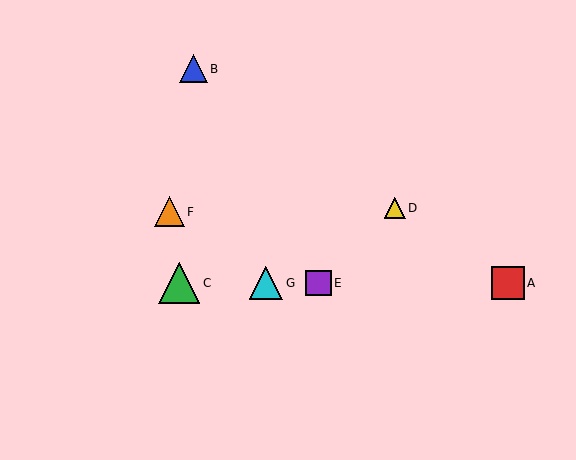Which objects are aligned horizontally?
Objects A, C, E, G are aligned horizontally.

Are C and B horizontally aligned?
No, C is at y≈283 and B is at y≈69.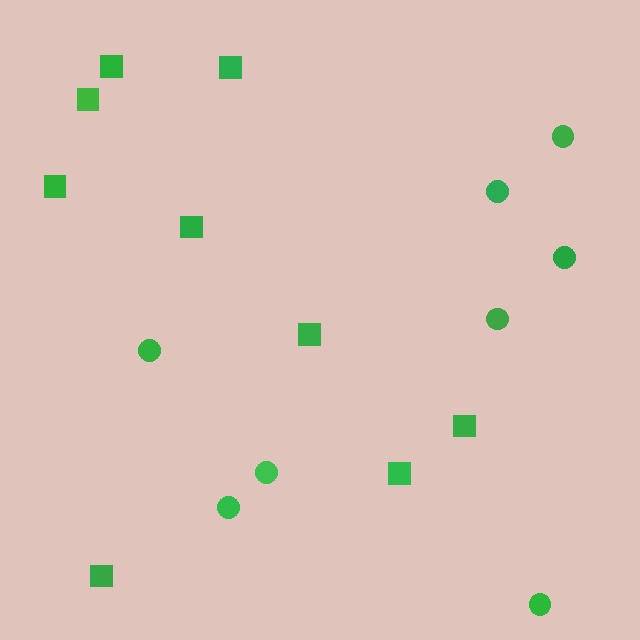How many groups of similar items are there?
There are 2 groups: one group of circles (8) and one group of squares (9).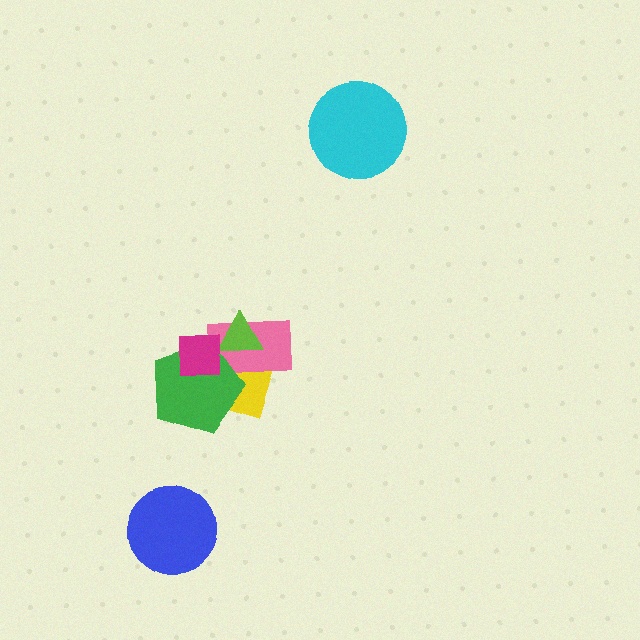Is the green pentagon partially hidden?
Yes, it is partially covered by another shape.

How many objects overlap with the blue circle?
0 objects overlap with the blue circle.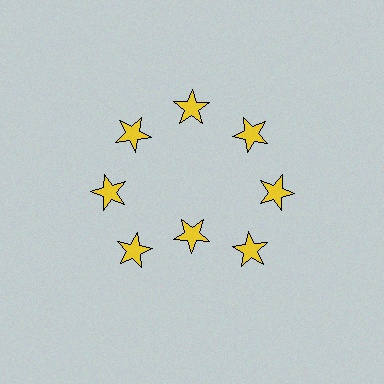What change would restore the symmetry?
The symmetry would be restored by moving it outward, back onto the ring so that all 8 stars sit at equal angles and equal distance from the center.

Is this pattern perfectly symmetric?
No. The 8 yellow stars are arranged in a ring, but one element near the 6 o'clock position is pulled inward toward the center, breaking the 8-fold rotational symmetry.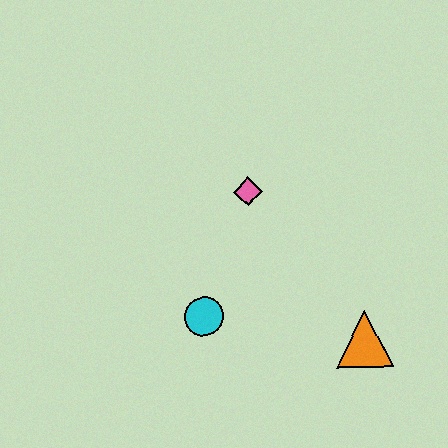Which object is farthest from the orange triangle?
The pink diamond is farthest from the orange triangle.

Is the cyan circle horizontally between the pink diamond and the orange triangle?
No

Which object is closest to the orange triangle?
The cyan circle is closest to the orange triangle.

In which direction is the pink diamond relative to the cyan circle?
The pink diamond is above the cyan circle.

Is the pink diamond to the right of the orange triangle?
No